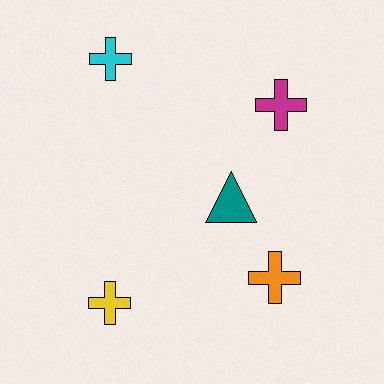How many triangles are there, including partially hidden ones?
There is 1 triangle.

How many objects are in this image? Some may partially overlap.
There are 5 objects.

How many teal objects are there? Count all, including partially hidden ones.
There is 1 teal object.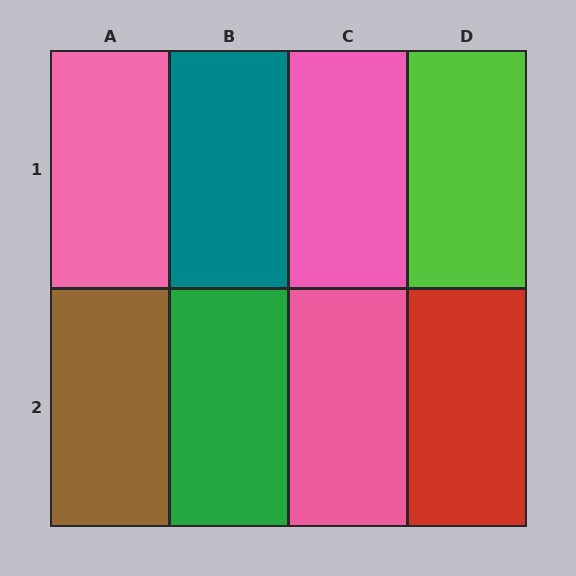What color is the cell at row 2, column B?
Green.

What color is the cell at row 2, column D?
Red.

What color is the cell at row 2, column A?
Brown.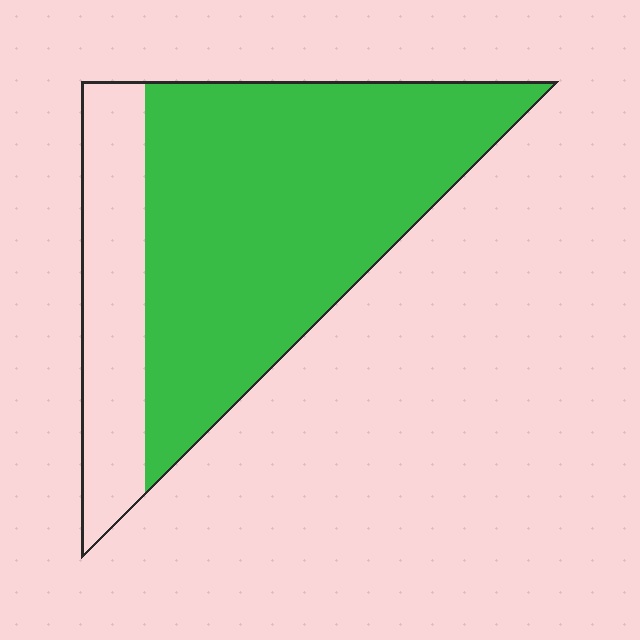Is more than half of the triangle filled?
Yes.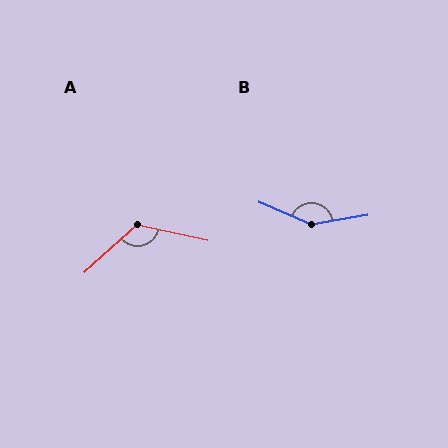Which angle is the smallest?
A, at approximately 125 degrees.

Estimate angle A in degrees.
Approximately 125 degrees.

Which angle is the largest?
B, at approximately 147 degrees.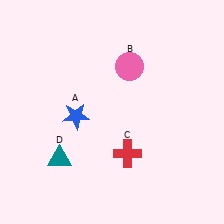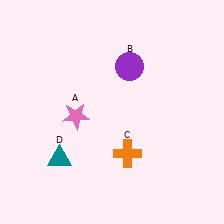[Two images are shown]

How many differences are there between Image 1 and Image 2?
There are 3 differences between the two images.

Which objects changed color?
A changed from blue to pink. B changed from pink to purple. C changed from red to orange.